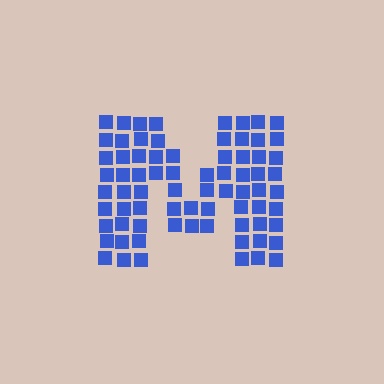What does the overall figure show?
The overall figure shows the letter M.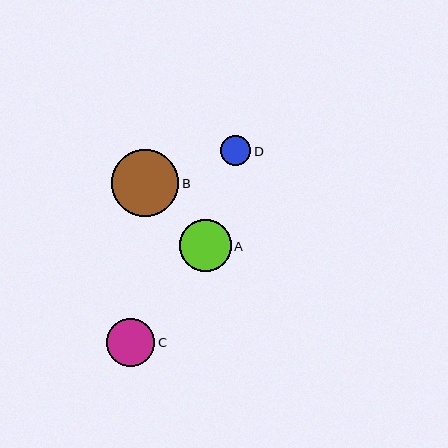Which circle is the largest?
Circle B is the largest with a size of approximately 67 pixels.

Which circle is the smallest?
Circle D is the smallest with a size of approximately 30 pixels.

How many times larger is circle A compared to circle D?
Circle A is approximately 1.7 times the size of circle D.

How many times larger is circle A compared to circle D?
Circle A is approximately 1.7 times the size of circle D.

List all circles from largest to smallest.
From largest to smallest: B, A, C, D.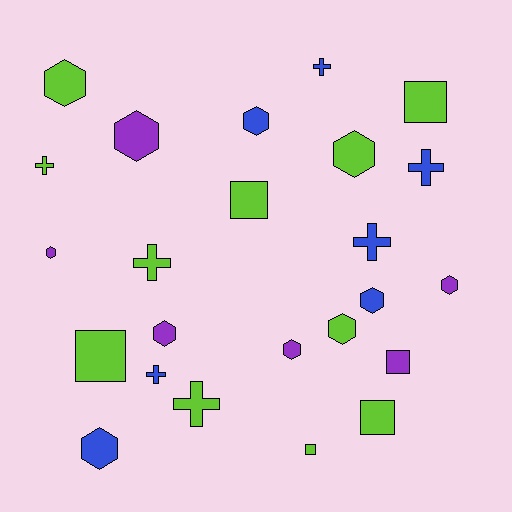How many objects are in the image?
There are 24 objects.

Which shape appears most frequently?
Hexagon, with 11 objects.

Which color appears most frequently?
Lime, with 11 objects.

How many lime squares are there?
There are 5 lime squares.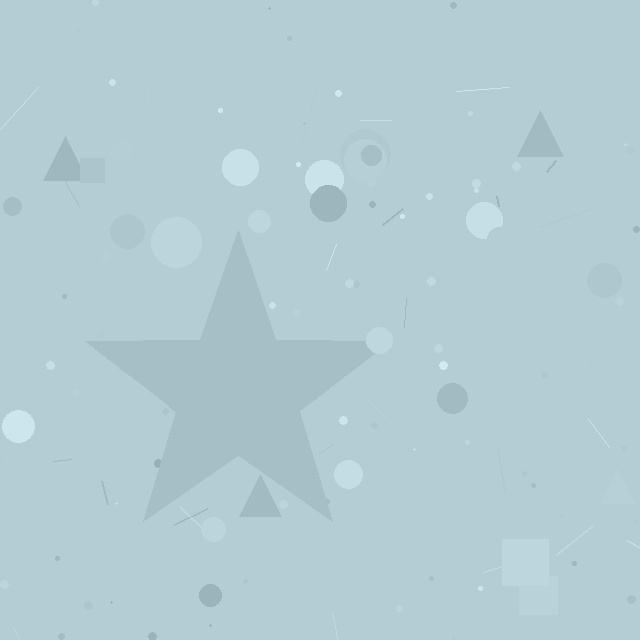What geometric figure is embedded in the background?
A star is embedded in the background.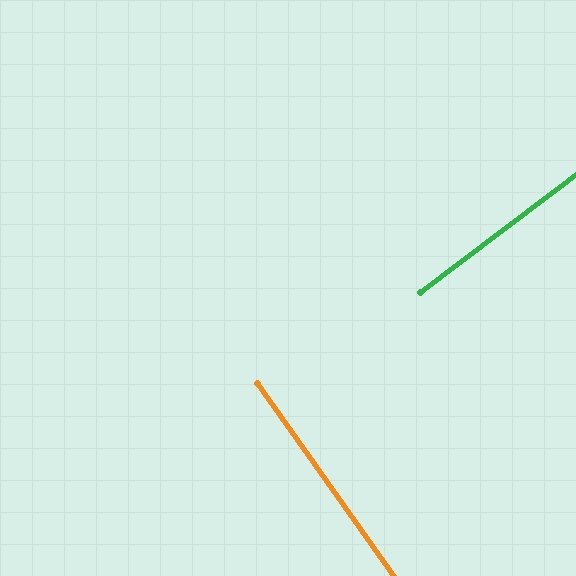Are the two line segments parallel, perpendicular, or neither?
Perpendicular — they meet at approximately 88°.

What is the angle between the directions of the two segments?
Approximately 88 degrees.